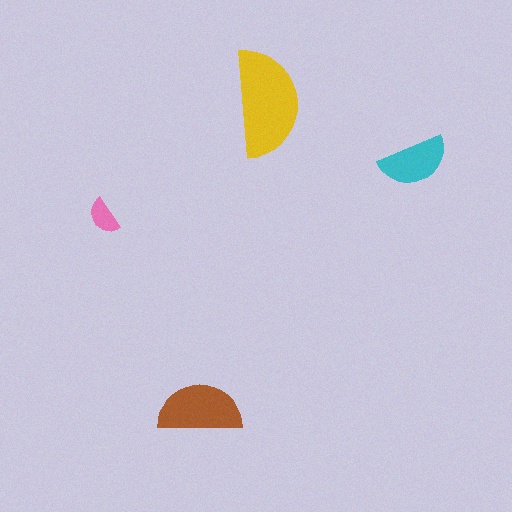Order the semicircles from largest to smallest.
the yellow one, the brown one, the cyan one, the pink one.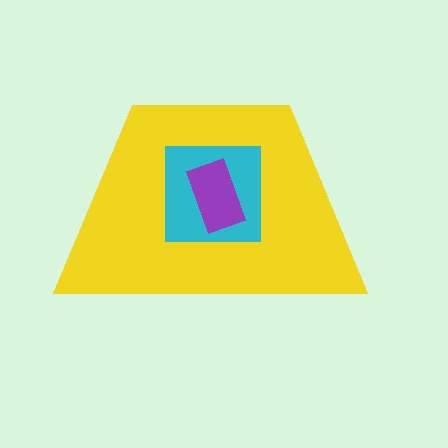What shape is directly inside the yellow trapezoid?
The cyan square.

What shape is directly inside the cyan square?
The purple rectangle.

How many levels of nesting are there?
3.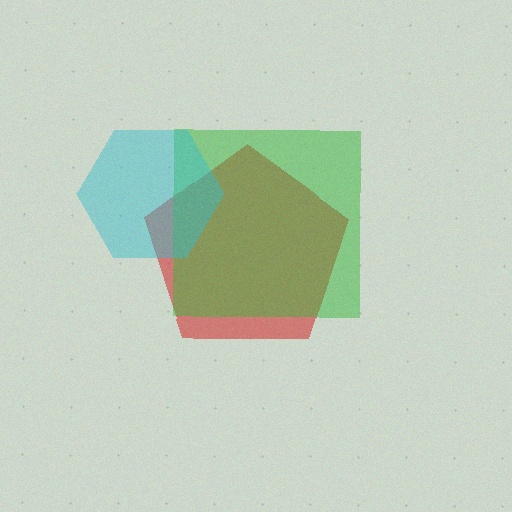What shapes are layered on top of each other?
The layered shapes are: a red pentagon, a green square, a cyan hexagon.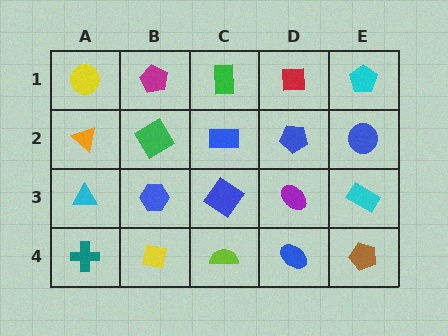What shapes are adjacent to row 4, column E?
A cyan rectangle (row 3, column E), a blue ellipse (row 4, column D).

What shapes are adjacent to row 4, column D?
A purple ellipse (row 3, column D), a lime semicircle (row 4, column C), a brown pentagon (row 4, column E).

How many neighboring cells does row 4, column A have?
2.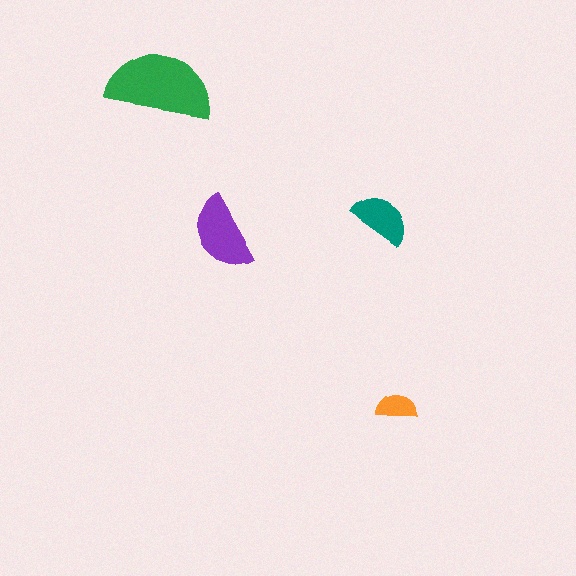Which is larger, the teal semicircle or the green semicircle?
The green one.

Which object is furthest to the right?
The orange semicircle is rightmost.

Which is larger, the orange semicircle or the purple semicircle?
The purple one.